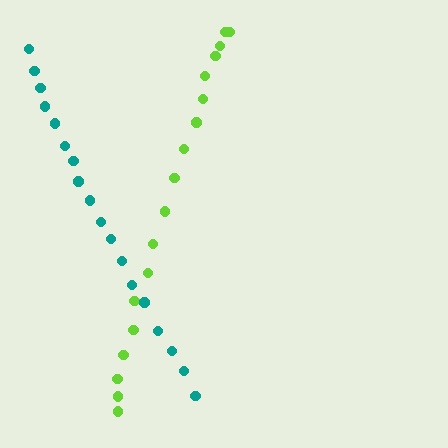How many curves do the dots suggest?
There are 2 distinct paths.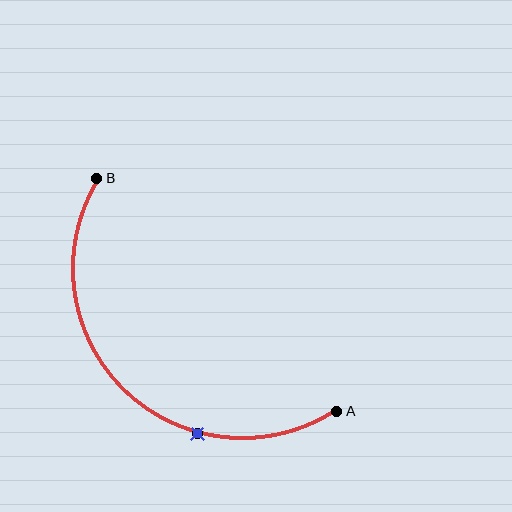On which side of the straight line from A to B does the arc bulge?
The arc bulges below and to the left of the straight line connecting A and B.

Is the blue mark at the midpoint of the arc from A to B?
No. The blue mark lies on the arc but is closer to endpoint A. The arc midpoint would be at the point on the curve equidistant along the arc from both A and B.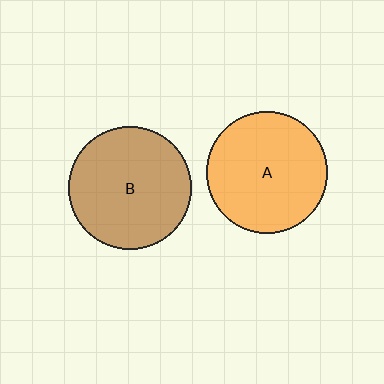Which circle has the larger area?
Circle B (brown).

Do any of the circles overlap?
No, none of the circles overlap.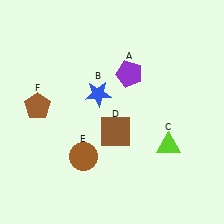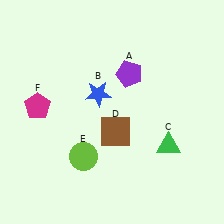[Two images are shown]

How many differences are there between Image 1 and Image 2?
There are 3 differences between the two images.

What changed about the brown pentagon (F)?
In Image 1, F is brown. In Image 2, it changed to magenta.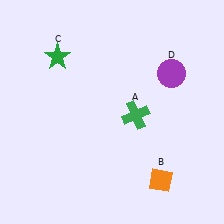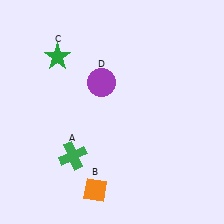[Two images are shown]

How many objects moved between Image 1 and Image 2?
3 objects moved between the two images.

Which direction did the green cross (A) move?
The green cross (A) moved left.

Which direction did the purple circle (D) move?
The purple circle (D) moved left.